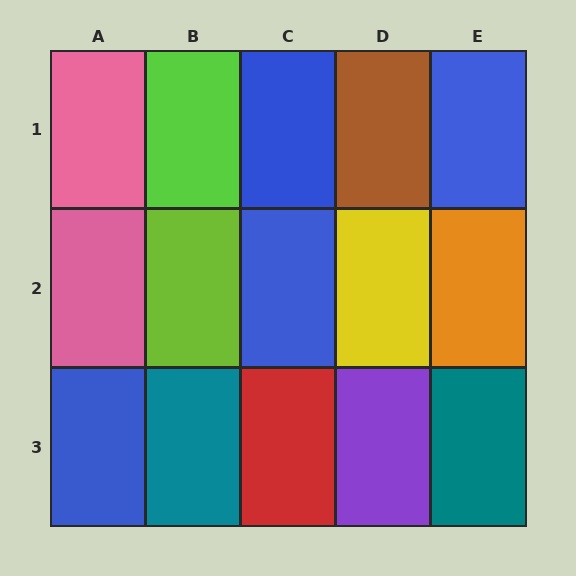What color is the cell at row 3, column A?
Blue.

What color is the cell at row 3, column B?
Teal.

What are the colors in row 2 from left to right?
Pink, lime, blue, yellow, orange.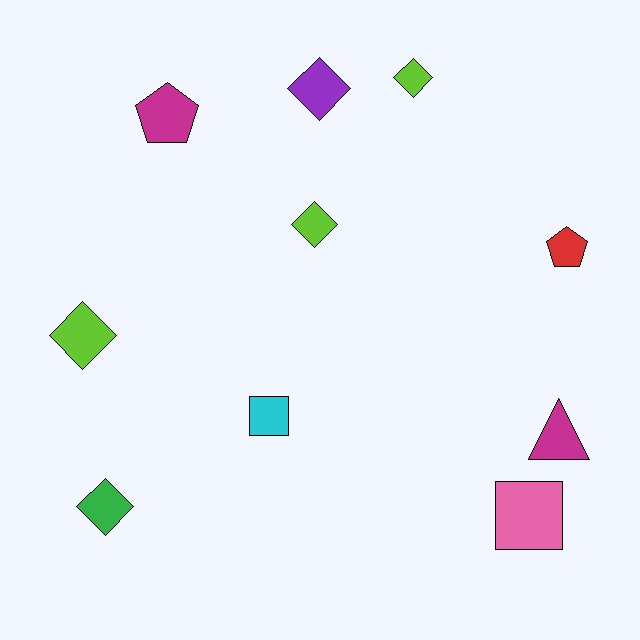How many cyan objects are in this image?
There is 1 cyan object.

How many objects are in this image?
There are 10 objects.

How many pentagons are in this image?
There are 2 pentagons.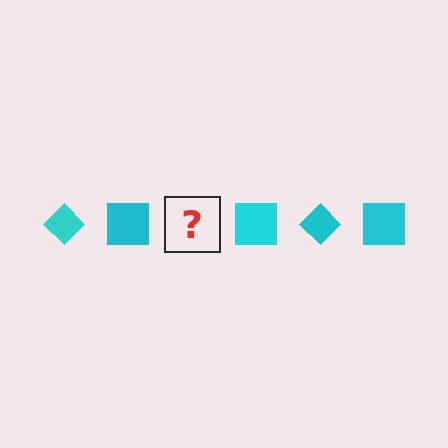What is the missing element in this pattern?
The missing element is a cyan diamond.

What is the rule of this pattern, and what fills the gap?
The rule is that the pattern cycles through diamond, square shapes in cyan. The gap should be filled with a cyan diamond.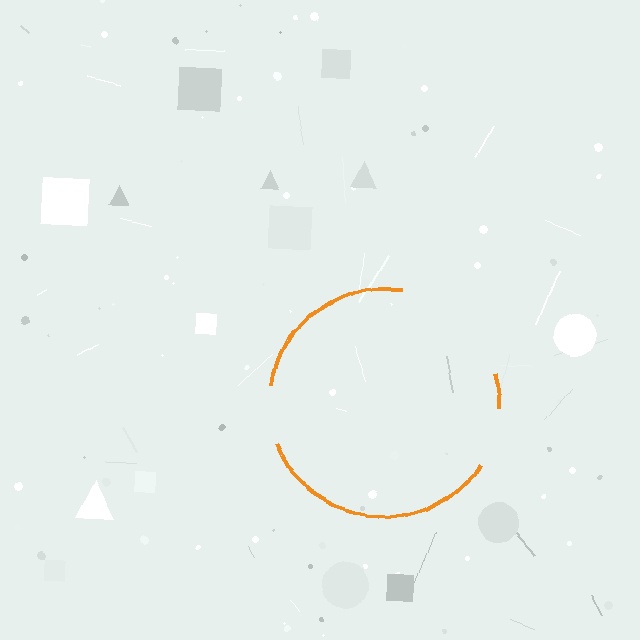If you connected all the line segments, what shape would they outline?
They would outline a circle.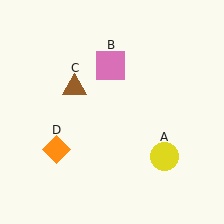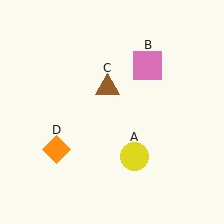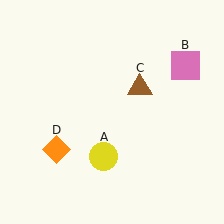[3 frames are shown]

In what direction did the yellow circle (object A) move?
The yellow circle (object A) moved left.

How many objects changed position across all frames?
3 objects changed position: yellow circle (object A), pink square (object B), brown triangle (object C).